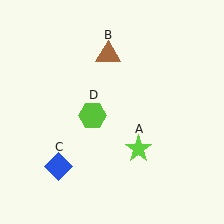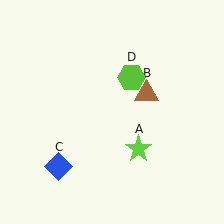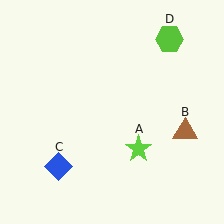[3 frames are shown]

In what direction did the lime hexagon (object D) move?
The lime hexagon (object D) moved up and to the right.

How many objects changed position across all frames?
2 objects changed position: brown triangle (object B), lime hexagon (object D).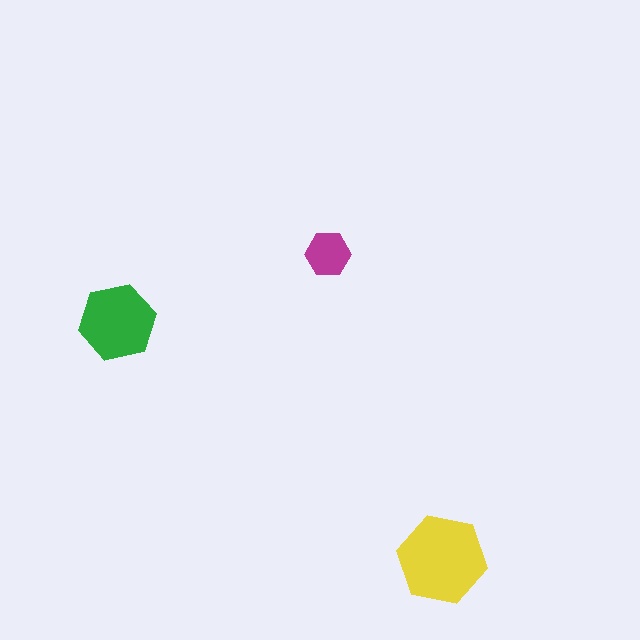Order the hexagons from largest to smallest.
the yellow one, the green one, the magenta one.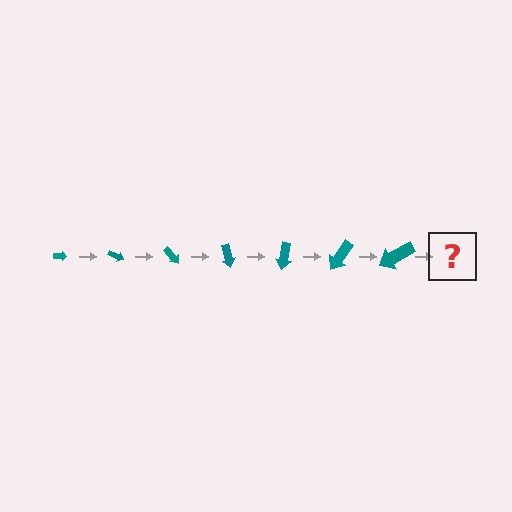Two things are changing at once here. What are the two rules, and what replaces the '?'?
The two rules are that the arrow grows larger each step and it rotates 25 degrees each step. The '?' should be an arrow, larger than the previous one and rotated 175 degrees from the start.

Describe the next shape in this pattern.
It should be an arrow, larger than the previous one and rotated 175 degrees from the start.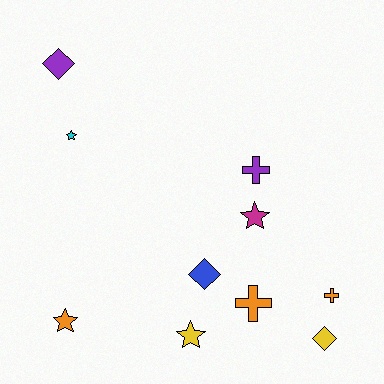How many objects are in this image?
There are 10 objects.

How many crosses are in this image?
There are 3 crosses.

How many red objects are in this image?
There are no red objects.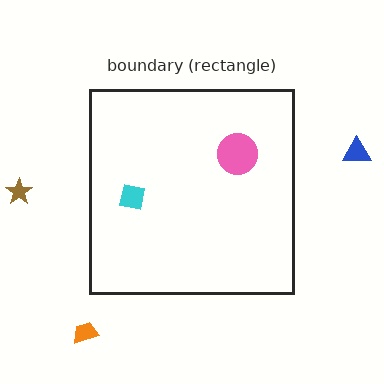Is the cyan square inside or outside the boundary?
Inside.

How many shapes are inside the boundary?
2 inside, 3 outside.